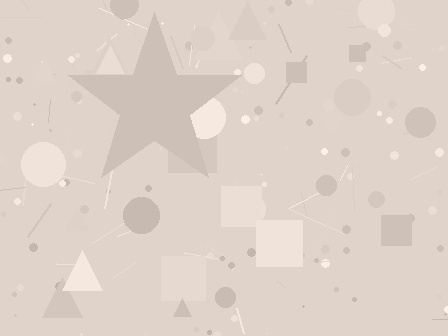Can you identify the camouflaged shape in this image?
The camouflaged shape is a star.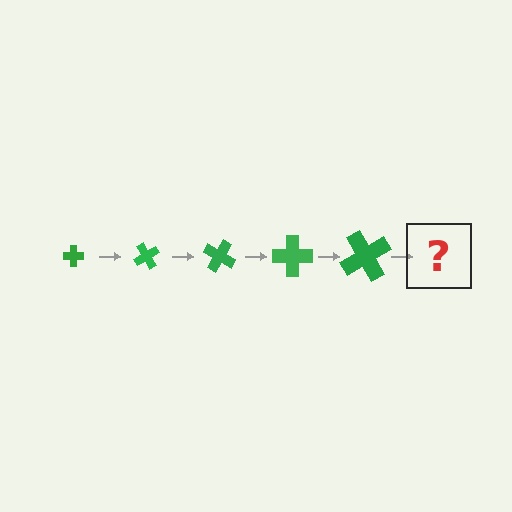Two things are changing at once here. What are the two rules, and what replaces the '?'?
The two rules are that the cross grows larger each step and it rotates 60 degrees each step. The '?' should be a cross, larger than the previous one and rotated 300 degrees from the start.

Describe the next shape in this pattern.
It should be a cross, larger than the previous one and rotated 300 degrees from the start.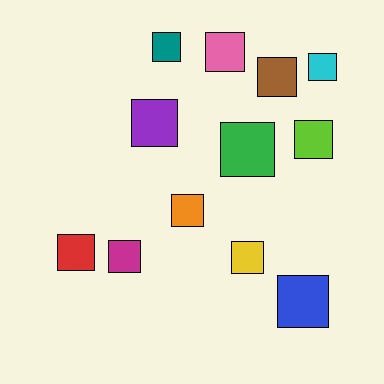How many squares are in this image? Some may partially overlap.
There are 12 squares.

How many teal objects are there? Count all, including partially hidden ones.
There is 1 teal object.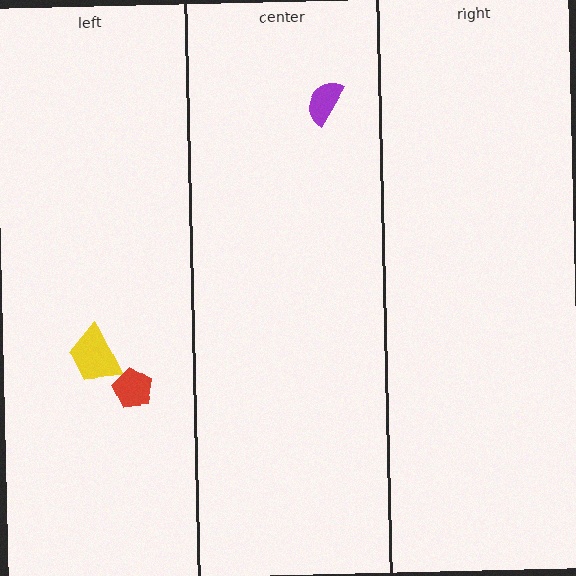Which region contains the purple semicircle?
The center region.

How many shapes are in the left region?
2.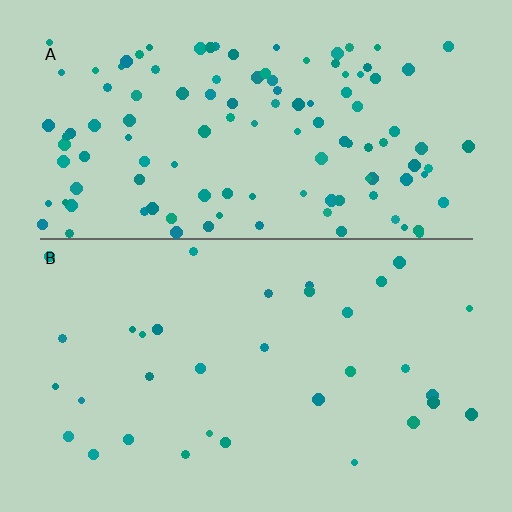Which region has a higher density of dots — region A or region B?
A (the top).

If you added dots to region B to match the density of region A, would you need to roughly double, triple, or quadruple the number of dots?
Approximately quadruple.